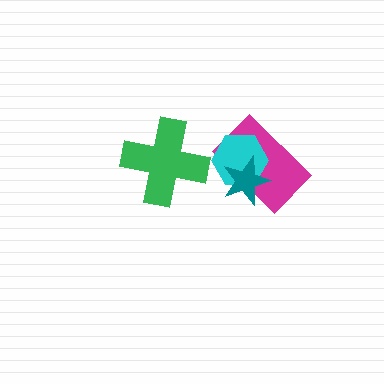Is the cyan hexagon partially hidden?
Yes, it is partially covered by another shape.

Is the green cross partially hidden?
No, no other shape covers it.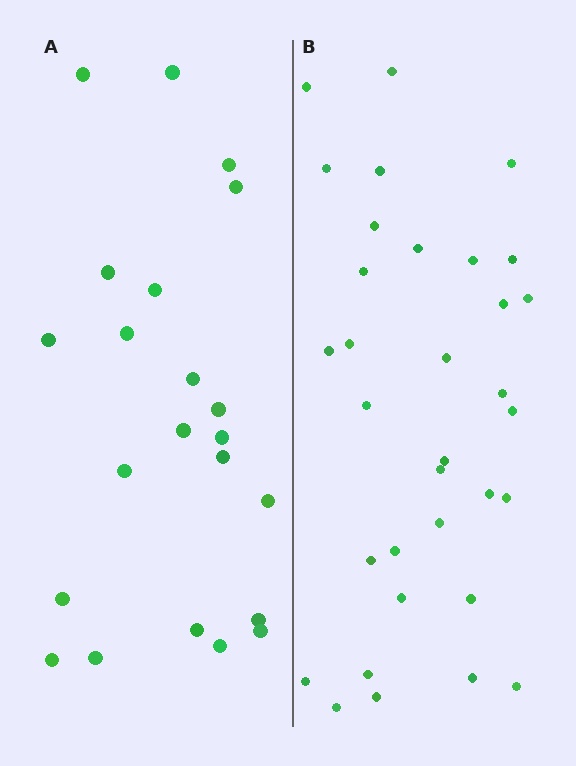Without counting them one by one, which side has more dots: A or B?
Region B (the right region) has more dots.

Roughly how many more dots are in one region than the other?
Region B has roughly 12 or so more dots than region A.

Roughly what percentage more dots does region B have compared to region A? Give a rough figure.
About 50% more.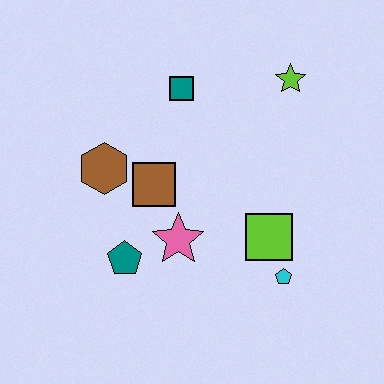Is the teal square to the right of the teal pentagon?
Yes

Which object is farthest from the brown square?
The lime star is farthest from the brown square.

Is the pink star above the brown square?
No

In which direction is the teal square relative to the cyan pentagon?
The teal square is above the cyan pentagon.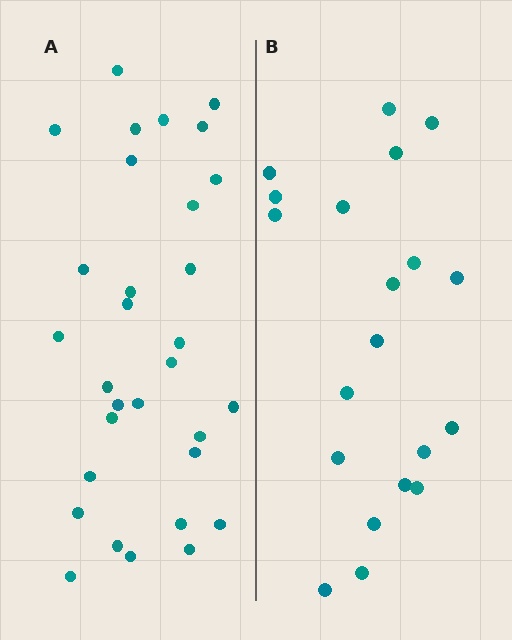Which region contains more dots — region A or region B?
Region A (the left region) has more dots.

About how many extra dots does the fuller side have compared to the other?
Region A has roughly 12 or so more dots than region B.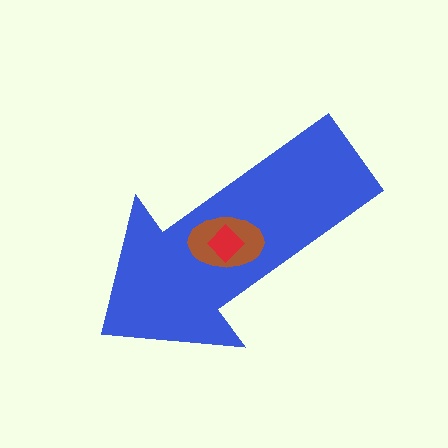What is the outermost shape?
The blue arrow.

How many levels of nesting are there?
3.